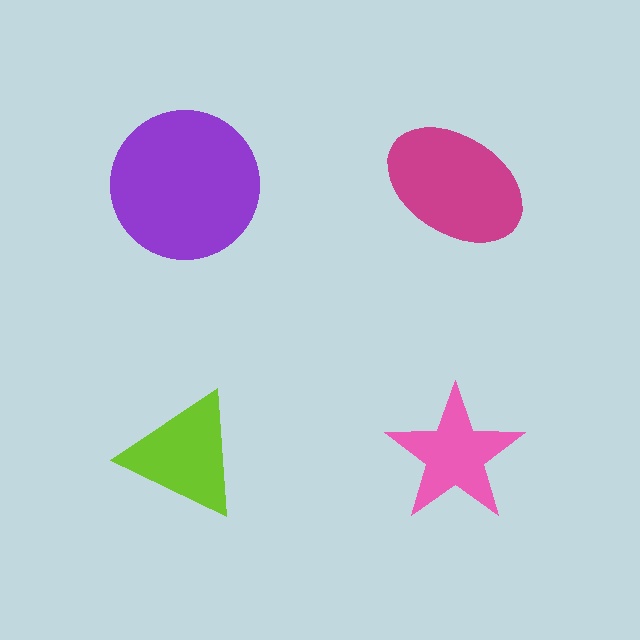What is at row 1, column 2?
A magenta ellipse.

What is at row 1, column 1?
A purple circle.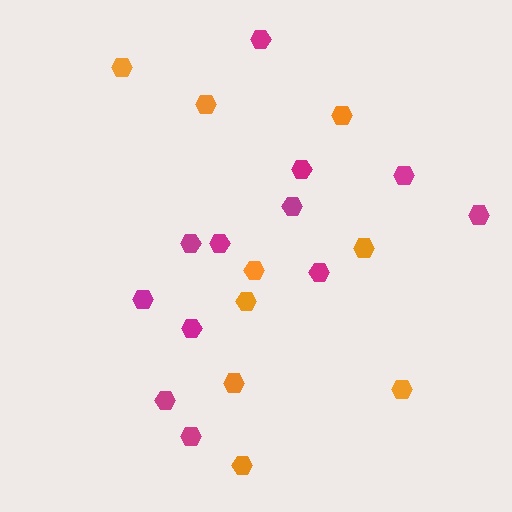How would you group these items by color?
There are 2 groups: one group of orange hexagons (9) and one group of magenta hexagons (12).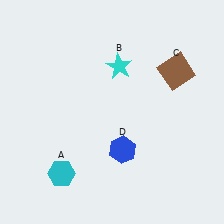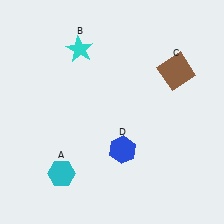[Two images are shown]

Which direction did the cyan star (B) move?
The cyan star (B) moved left.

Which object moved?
The cyan star (B) moved left.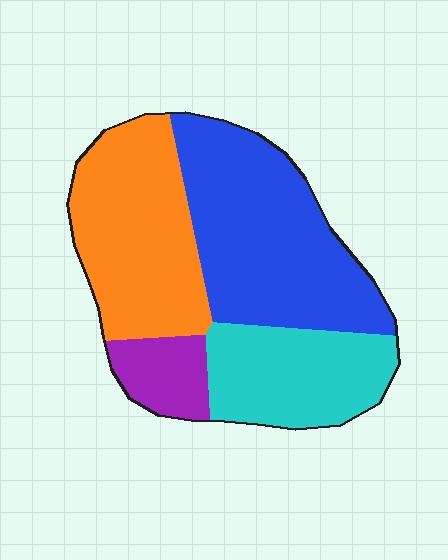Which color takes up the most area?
Blue, at roughly 40%.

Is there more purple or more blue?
Blue.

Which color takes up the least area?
Purple, at roughly 10%.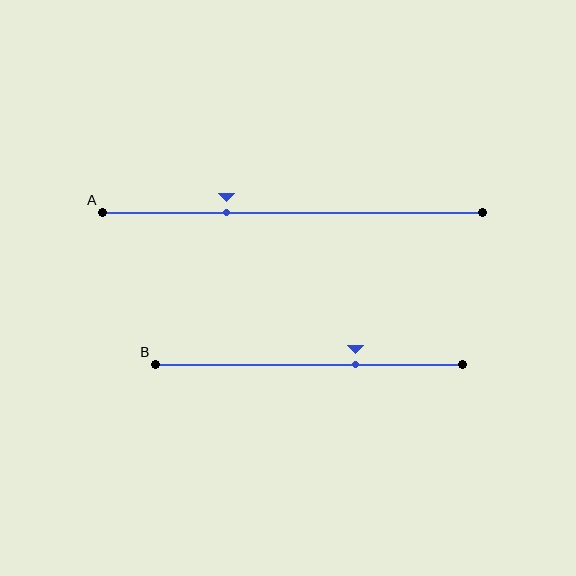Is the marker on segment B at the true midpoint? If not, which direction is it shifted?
No, the marker on segment B is shifted to the right by about 15% of the segment length.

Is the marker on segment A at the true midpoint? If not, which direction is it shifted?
No, the marker on segment A is shifted to the left by about 17% of the segment length.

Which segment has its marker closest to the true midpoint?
Segment B has its marker closest to the true midpoint.